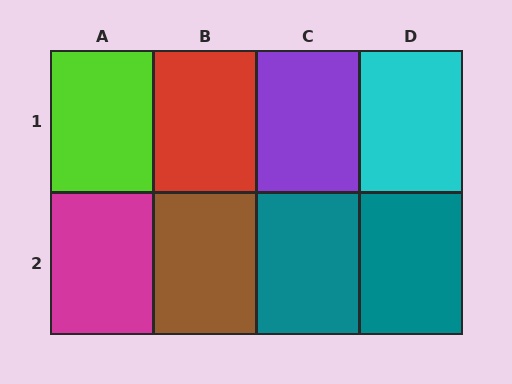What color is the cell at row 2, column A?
Magenta.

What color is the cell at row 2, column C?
Teal.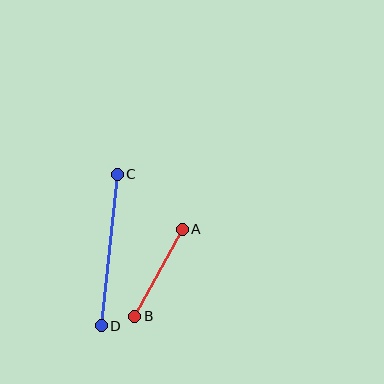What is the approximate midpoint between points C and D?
The midpoint is at approximately (109, 250) pixels.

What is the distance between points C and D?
The distance is approximately 152 pixels.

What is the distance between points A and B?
The distance is approximately 99 pixels.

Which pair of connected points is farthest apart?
Points C and D are farthest apart.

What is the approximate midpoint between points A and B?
The midpoint is at approximately (159, 273) pixels.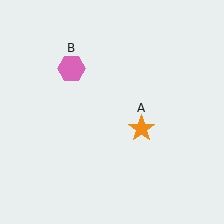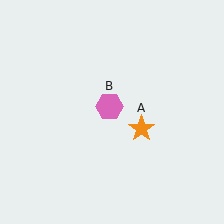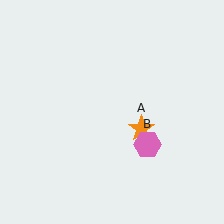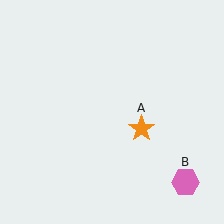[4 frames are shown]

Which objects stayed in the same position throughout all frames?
Orange star (object A) remained stationary.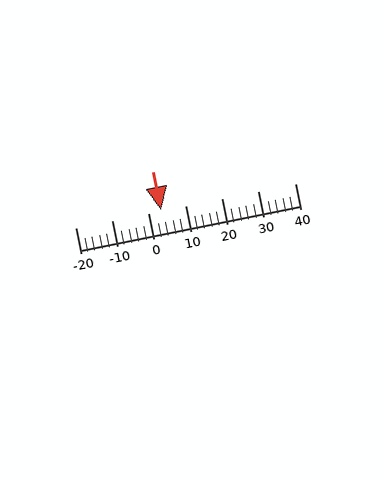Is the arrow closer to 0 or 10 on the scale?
The arrow is closer to 0.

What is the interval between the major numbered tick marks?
The major tick marks are spaced 10 units apart.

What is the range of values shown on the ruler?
The ruler shows values from -20 to 40.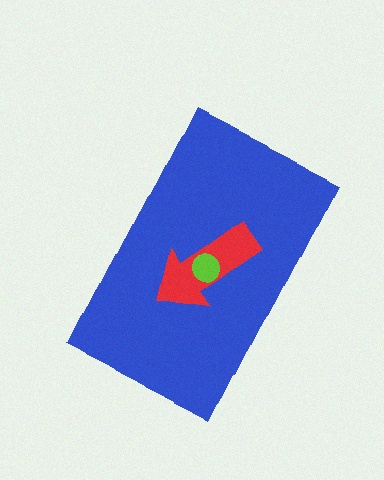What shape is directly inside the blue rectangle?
The red arrow.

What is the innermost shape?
The lime circle.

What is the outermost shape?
The blue rectangle.